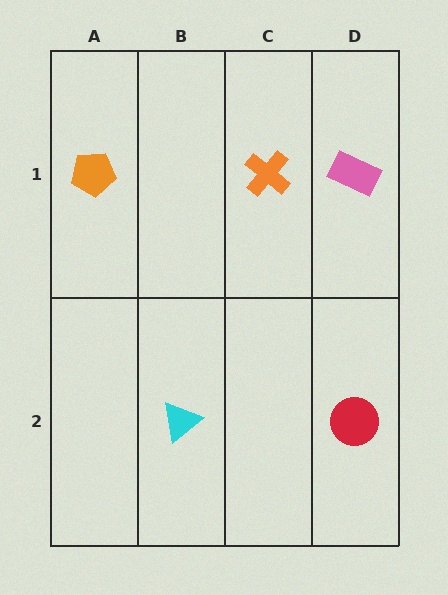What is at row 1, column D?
A pink rectangle.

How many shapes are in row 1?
3 shapes.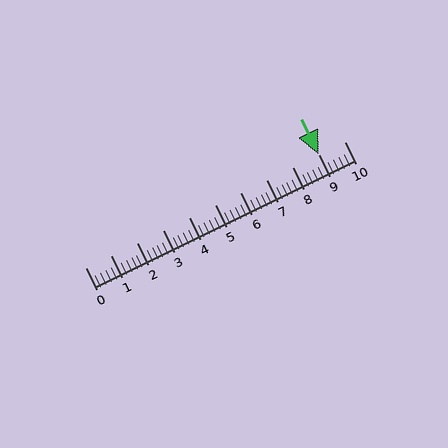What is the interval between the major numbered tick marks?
The major tick marks are spaced 1 units apart.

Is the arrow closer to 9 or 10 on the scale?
The arrow is closer to 9.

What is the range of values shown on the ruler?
The ruler shows values from 0 to 10.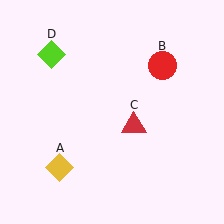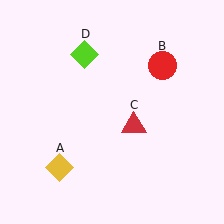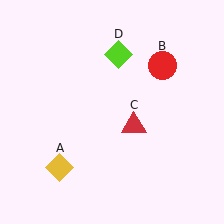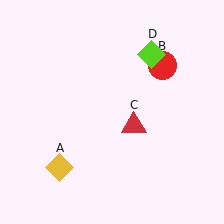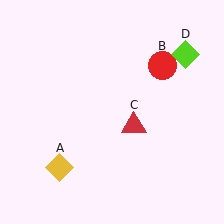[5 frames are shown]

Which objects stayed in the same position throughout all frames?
Yellow diamond (object A) and red circle (object B) and red triangle (object C) remained stationary.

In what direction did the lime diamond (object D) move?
The lime diamond (object D) moved right.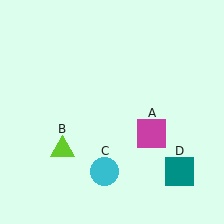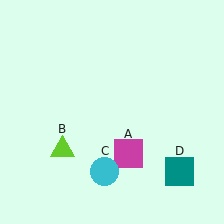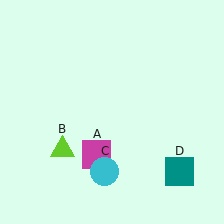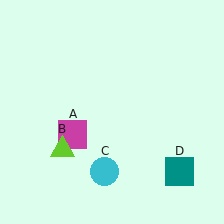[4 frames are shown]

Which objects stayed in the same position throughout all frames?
Lime triangle (object B) and cyan circle (object C) and teal square (object D) remained stationary.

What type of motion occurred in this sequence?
The magenta square (object A) rotated clockwise around the center of the scene.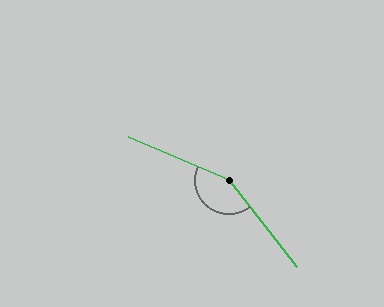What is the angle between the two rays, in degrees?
Approximately 152 degrees.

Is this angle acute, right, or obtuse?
It is obtuse.